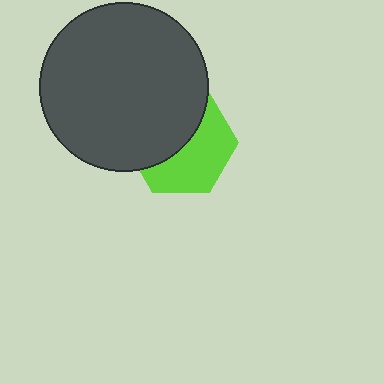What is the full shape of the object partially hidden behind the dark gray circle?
The partially hidden object is a lime hexagon.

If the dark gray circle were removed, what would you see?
You would see the complete lime hexagon.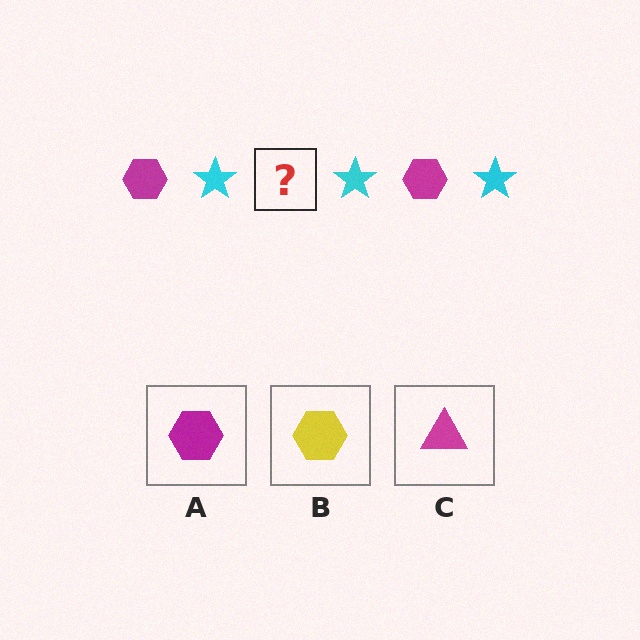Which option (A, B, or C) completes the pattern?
A.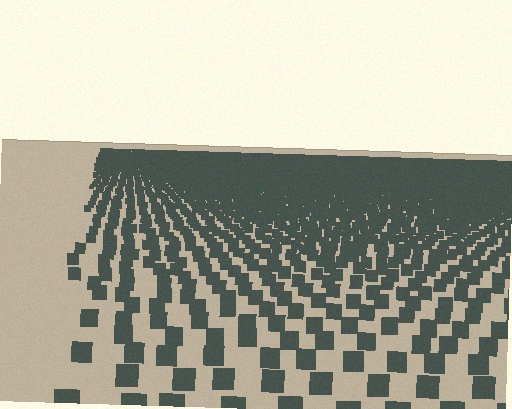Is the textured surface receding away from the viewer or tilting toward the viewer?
The surface is receding away from the viewer. Texture elements get smaller and denser toward the top.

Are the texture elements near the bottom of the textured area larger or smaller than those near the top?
Larger. Near the bottom, elements are closer to the viewer and appear at a bigger on-screen size.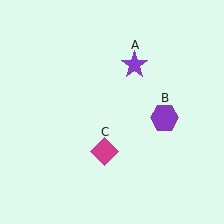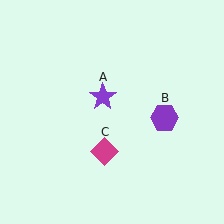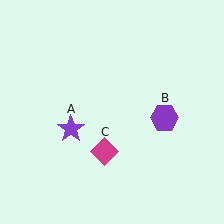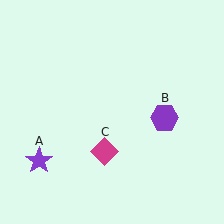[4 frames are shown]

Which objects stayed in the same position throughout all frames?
Purple hexagon (object B) and magenta diamond (object C) remained stationary.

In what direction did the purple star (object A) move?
The purple star (object A) moved down and to the left.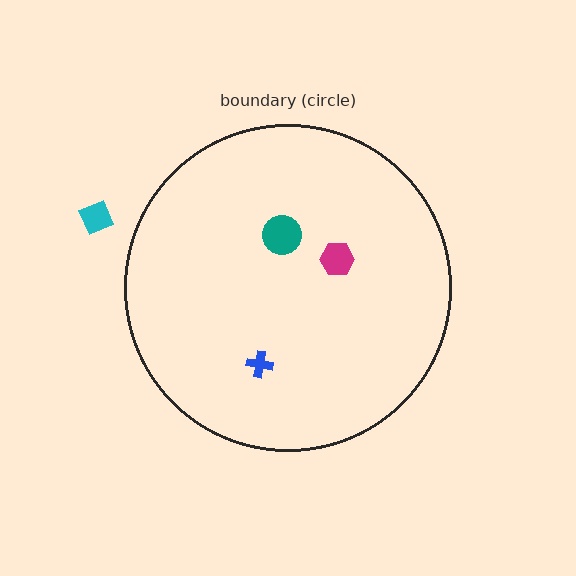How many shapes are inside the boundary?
3 inside, 1 outside.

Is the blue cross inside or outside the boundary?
Inside.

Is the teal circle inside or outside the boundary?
Inside.